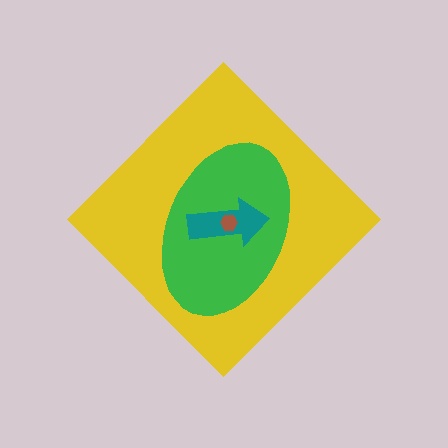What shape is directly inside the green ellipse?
The teal arrow.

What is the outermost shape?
The yellow diamond.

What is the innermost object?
The brown hexagon.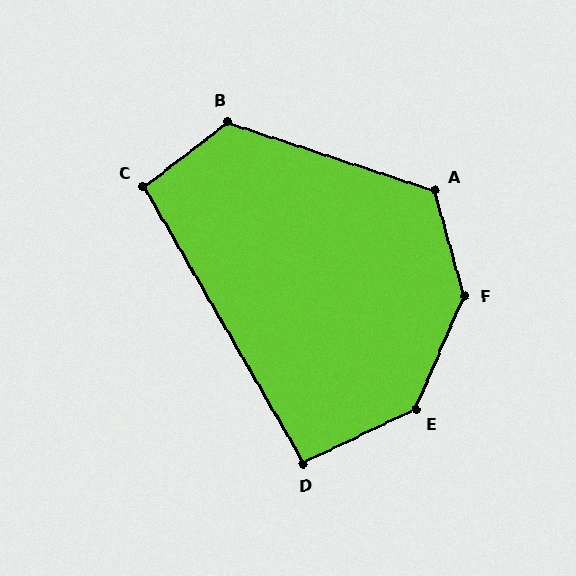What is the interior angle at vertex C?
Approximately 98 degrees (obtuse).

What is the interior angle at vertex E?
Approximately 139 degrees (obtuse).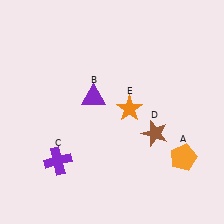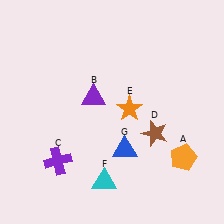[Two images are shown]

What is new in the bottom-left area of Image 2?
A cyan triangle (F) was added in the bottom-left area of Image 2.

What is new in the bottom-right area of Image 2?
A blue triangle (G) was added in the bottom-right area of Image 2.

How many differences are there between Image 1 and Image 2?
There are 2 differences between the two images.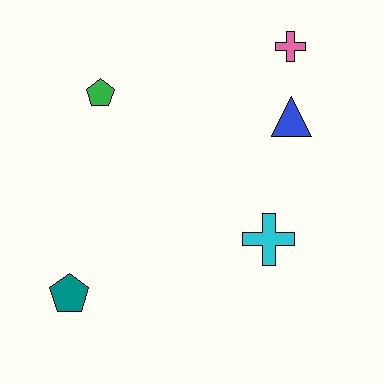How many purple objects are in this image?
There are no purple objects.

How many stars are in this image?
There are no stars.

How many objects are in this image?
There are 5 objects.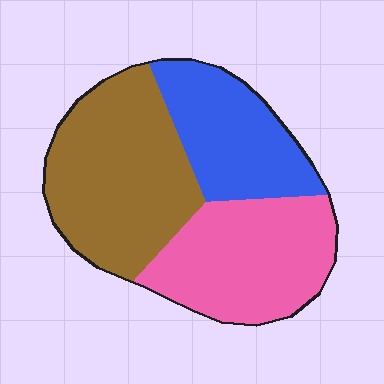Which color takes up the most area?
Brown, at roughly 40%.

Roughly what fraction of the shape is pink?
Pink takes up between a third and a half of the shape.